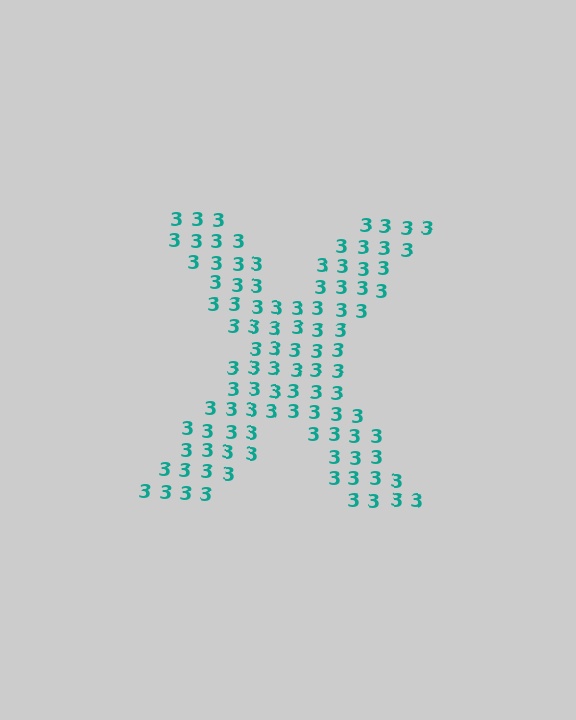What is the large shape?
The large shape is the letter X.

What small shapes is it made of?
It is made of small digit 3's.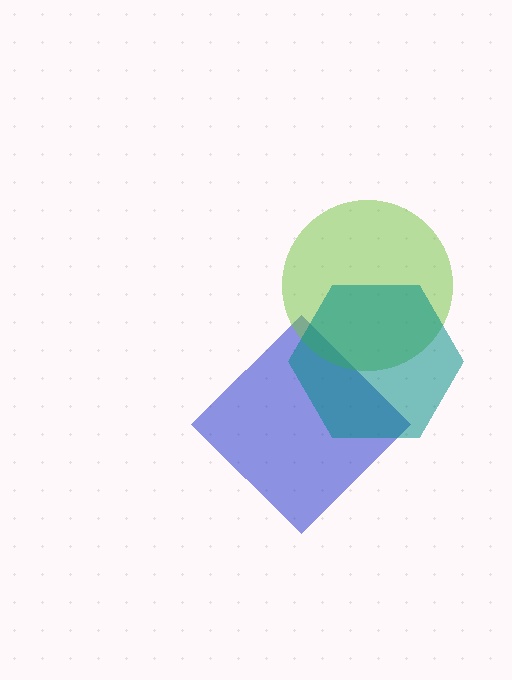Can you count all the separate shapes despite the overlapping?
Yes, there are 3 separate shapes.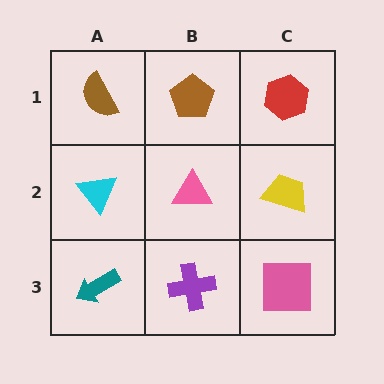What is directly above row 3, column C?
A yellow trapezoid.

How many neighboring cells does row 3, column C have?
2.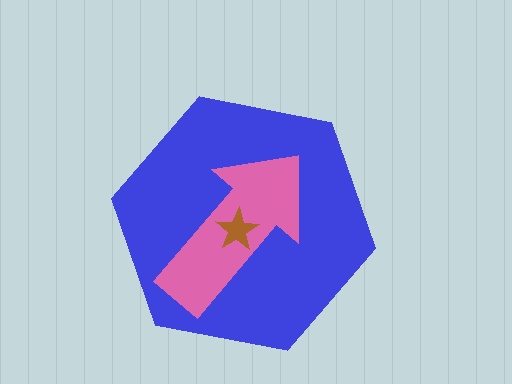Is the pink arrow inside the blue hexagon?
Yes.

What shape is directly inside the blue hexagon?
The pink arrow.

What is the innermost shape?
The brown star.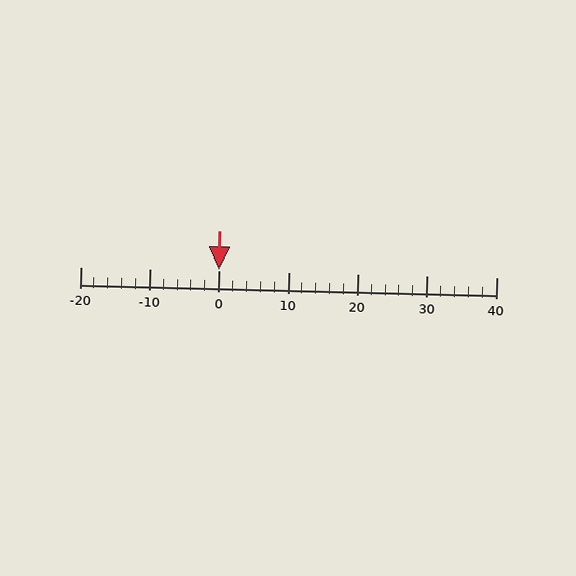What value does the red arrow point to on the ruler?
The red arrow points to approximately 0.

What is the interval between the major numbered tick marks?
The major tick marks are spaced 10 units apart.